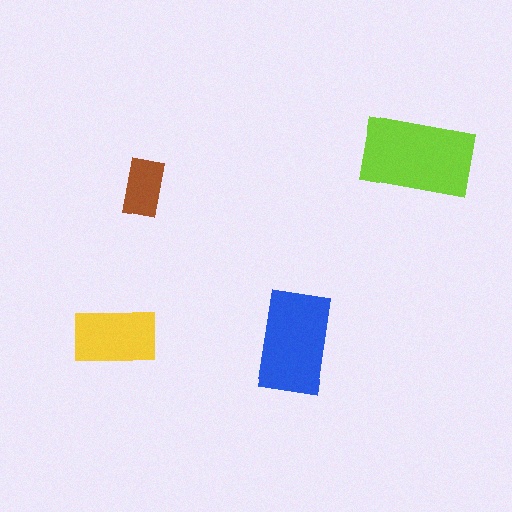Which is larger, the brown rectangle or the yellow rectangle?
The yellow one.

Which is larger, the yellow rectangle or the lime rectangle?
The lime one.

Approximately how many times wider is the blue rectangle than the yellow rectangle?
About 1.5 times wider.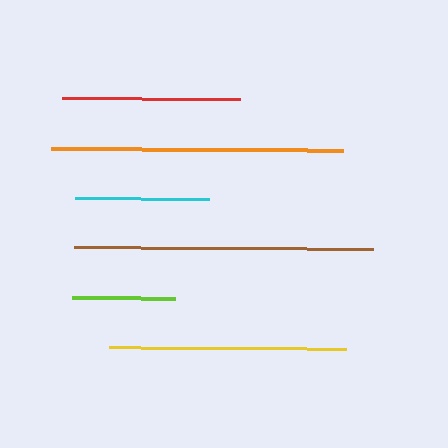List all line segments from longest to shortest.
From longest to shortest: brown, orange, yellow, red, cyan, lime.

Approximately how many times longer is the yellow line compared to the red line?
The yellow line is approximately 1.3 times the length of the red line.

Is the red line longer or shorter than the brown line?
The brown line is longer than the red line.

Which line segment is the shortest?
The lime line is the shortest at approximately 103 pixels.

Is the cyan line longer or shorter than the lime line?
The cyan line is longer than the lime line.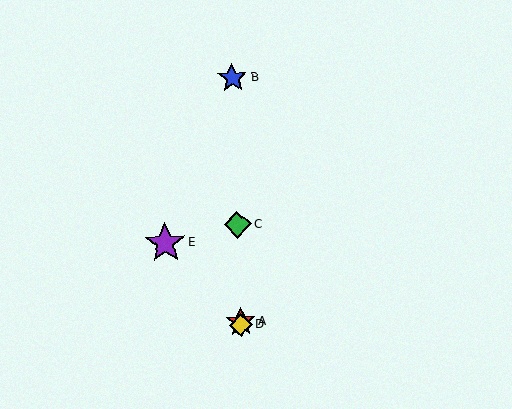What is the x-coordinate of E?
Object E is at x≈165.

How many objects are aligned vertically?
4 objects (A, B, C, D) are aligned vertically.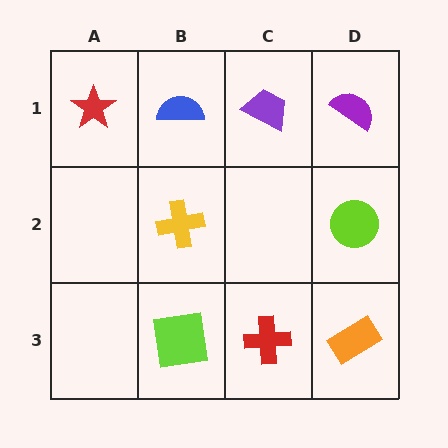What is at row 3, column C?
A red cross.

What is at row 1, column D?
A purple semicircle.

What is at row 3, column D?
An orange rectangle.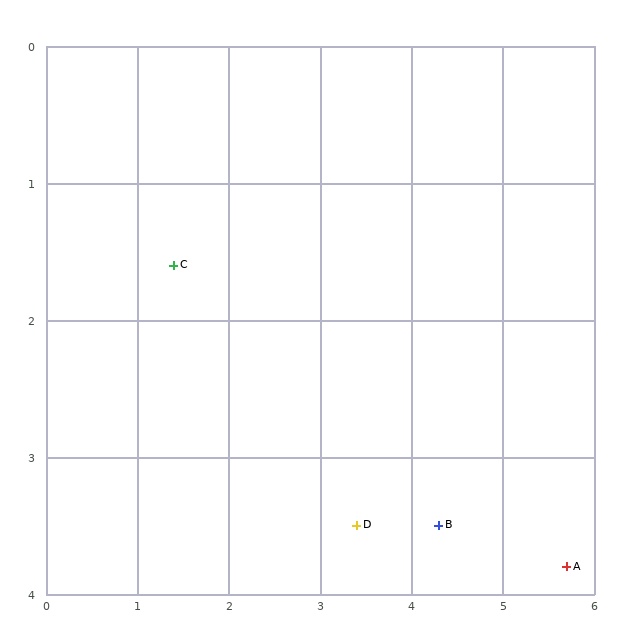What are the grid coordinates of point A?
Point A is at approximately (5.7, 3.8).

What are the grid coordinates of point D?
Point D is at approximately (3.4, 3.5).